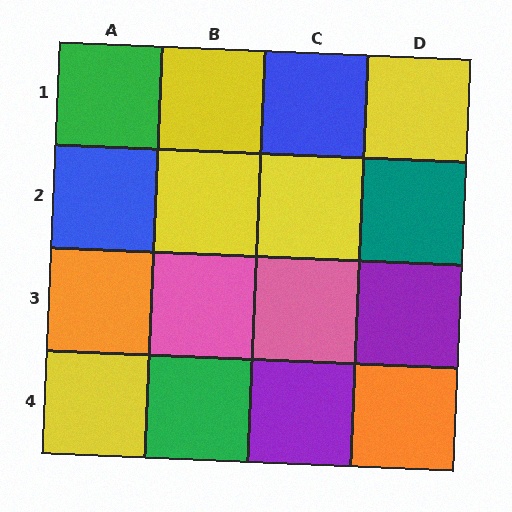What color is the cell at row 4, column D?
Orange.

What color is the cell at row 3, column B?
Pink.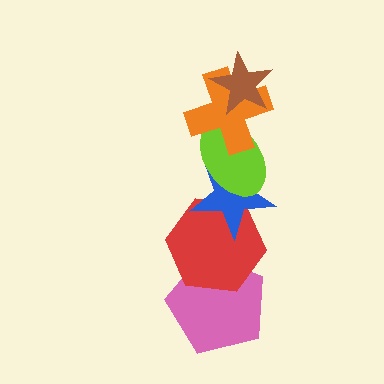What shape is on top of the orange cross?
The brown star is on top of the orange cross.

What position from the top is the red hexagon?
The red hexagon is 5th from the top.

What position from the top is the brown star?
The brown star is 1st from the top.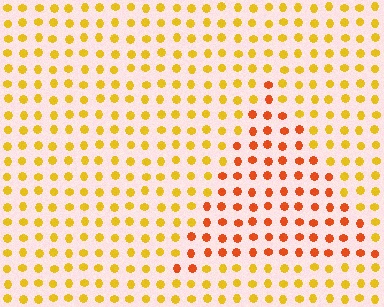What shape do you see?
I see a triangle.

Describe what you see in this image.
The image is filled with small yellow elements in a uniform arrangement. A triangle-shaped region is visible where the elements are tinted to a slightly different hue, forming a subtle color boundary.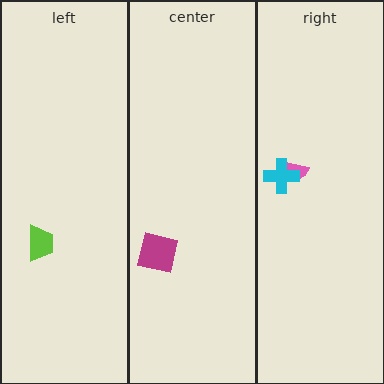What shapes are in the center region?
The magenta square.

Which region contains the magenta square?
The center region.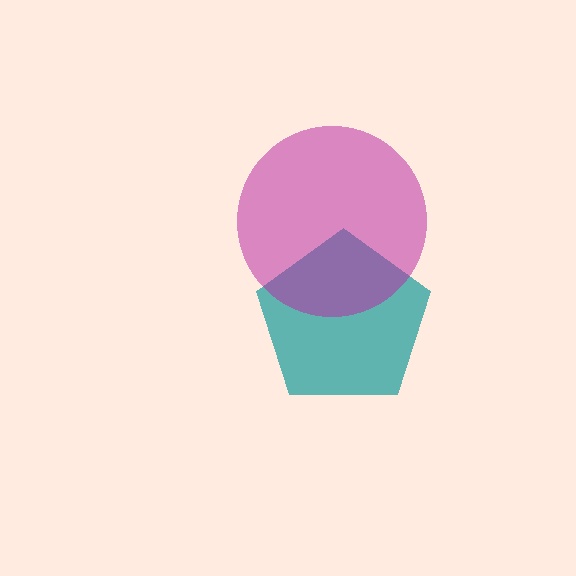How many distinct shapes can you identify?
There are 2 distinct shapes: a teal pentagon, a magenta circle.